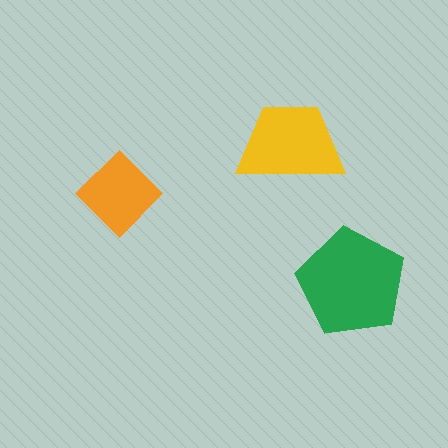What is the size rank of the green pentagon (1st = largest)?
1st.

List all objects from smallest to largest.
The orange diamond, the yellow trapezoid, the green pentagon.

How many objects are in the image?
There are 3 objects in the image.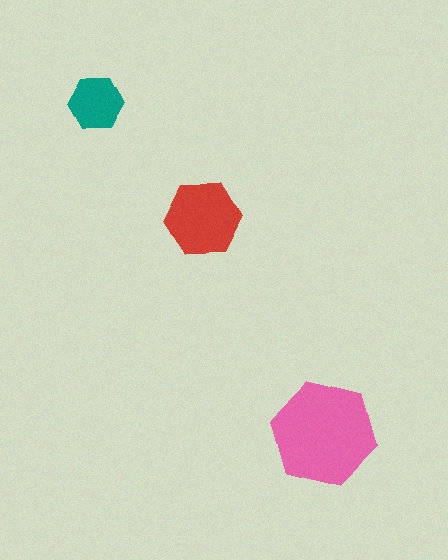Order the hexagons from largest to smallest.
the pink one, the red one, the teal one.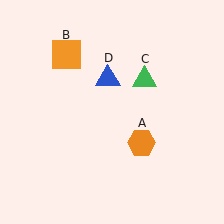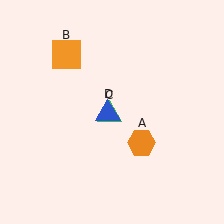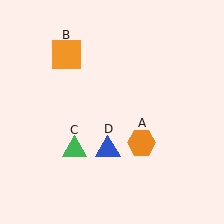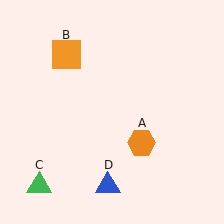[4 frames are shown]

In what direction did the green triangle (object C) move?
The green triangle (object C) moved down and to the left.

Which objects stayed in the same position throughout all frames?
Orange hexagon (object A) and orange square (object B) remained stationary.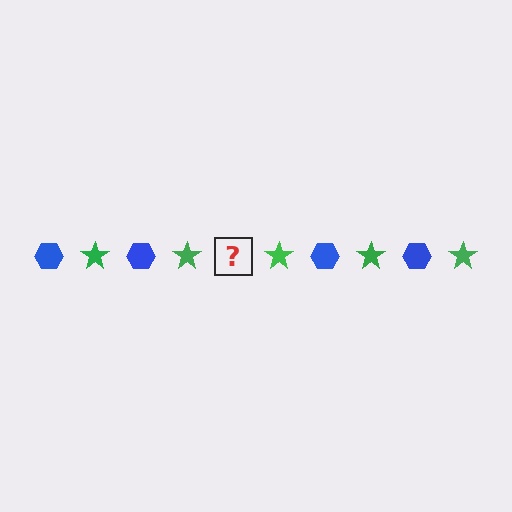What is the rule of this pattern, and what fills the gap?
The rule is that the pattern alternates between blue hexagon and green star. The gap should be filled with a blue hexagon.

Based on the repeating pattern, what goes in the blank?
The blank should be a blue hexagon.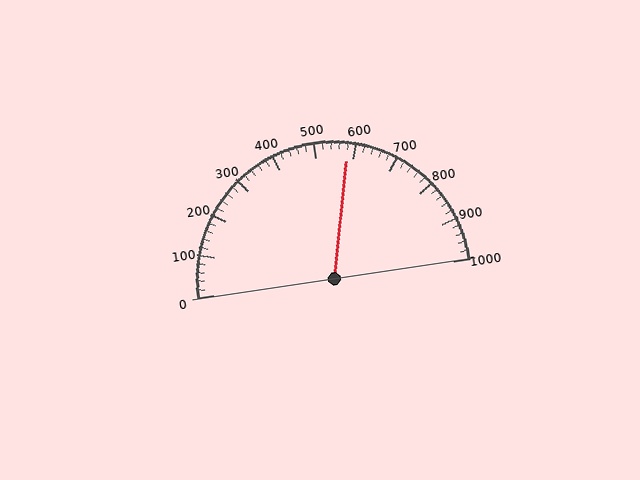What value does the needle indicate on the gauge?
The needle indicates approximately 580.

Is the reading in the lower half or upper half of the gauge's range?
The reading is in the upper half of the range (0 to 1000).